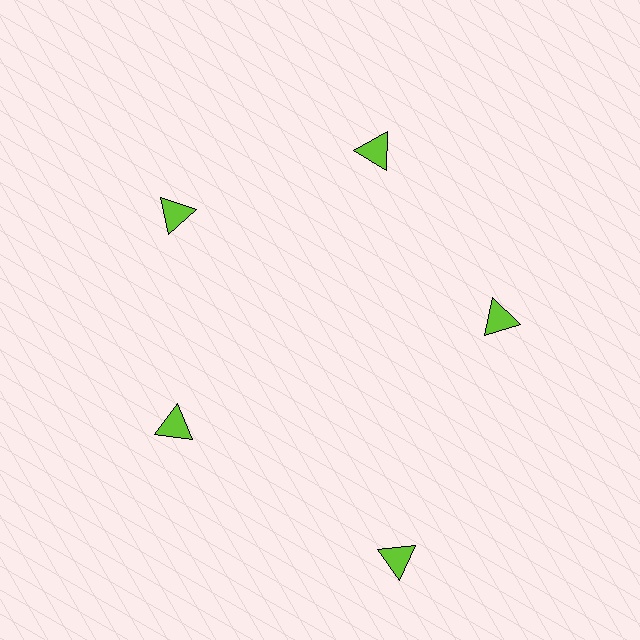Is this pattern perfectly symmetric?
No. The 5 lime triangles are arranged in a ring, but one element near the 5 o'clock position is pushed outward from the center, breaking the 5-fold rotational symmetry.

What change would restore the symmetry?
The symmetry would be restored by moving it inward, back onto the ring so that all 5 triangles sit at equal angles and equal distance from the center.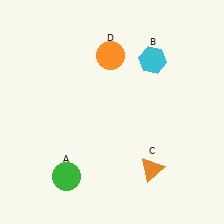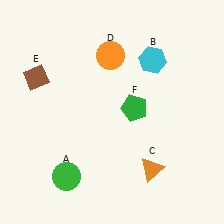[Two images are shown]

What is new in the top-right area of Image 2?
A green pentagon (F) was added in the top-right area of Image 2.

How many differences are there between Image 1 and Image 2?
There are 2 differences between the two images.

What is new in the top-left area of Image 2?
A brown diamond (E) was added in the top-left area of Image 2.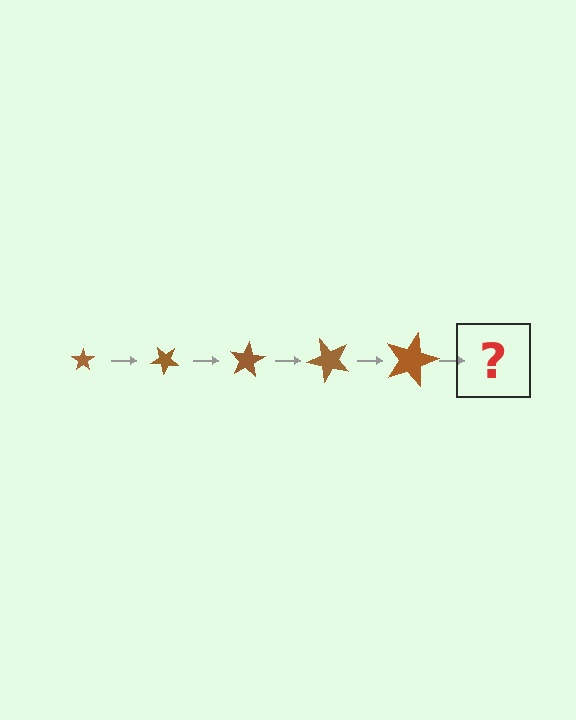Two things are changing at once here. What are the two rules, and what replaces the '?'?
The two rules are that the star grows larger each step and it rotates 40 degrees each step. The '?' should be a star, larger than the previous one and rotated 200 degrees from the start.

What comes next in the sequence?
The next element should be a star, larger than the previous one and rotated 200 degrees from the start.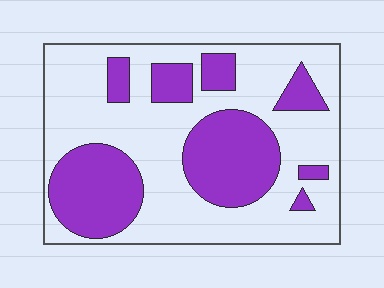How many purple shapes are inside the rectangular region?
8.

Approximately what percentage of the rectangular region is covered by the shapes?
Approximately 35%.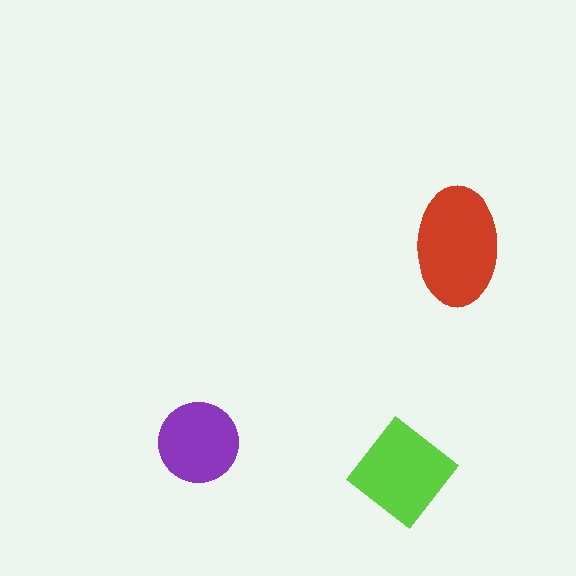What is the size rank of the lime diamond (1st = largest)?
2nd.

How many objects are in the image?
There are 3 objects in the image.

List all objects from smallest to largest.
The purple circle, the lime diamond, the red ellipse.